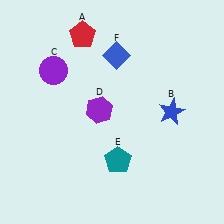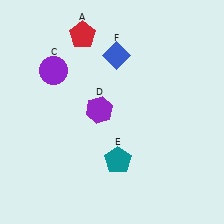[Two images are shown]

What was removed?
The blue star (B) was removed in Image 2.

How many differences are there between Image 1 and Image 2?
There is 1 difference between the two images.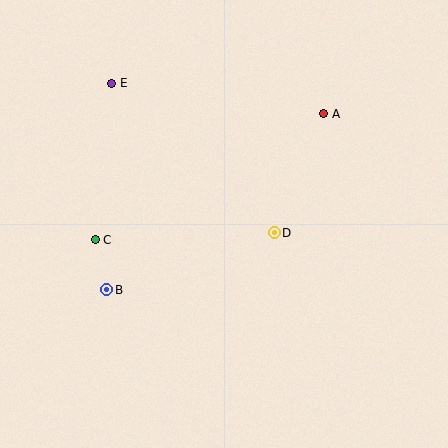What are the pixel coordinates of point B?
Point B is at (107, 290).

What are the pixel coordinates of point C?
Point C is at (95, 240).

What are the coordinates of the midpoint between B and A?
The midpoint between B and A is at (215, 202).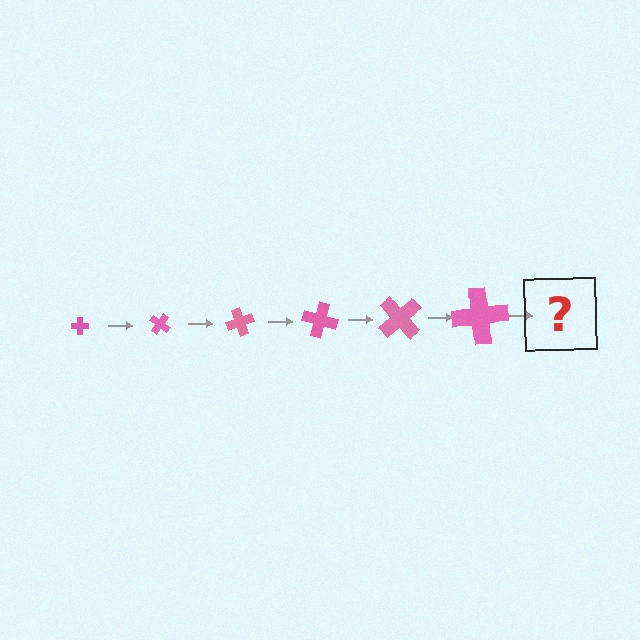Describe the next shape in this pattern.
It should be a cross, larger than the previous one and rotated 210 degrees from the start.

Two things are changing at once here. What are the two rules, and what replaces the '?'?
The two rules are that the cross grows larger each step and it rotates 35 degrees each step. The '?' should be a cross, larger than the previous one and rotated 210 degrees from the start.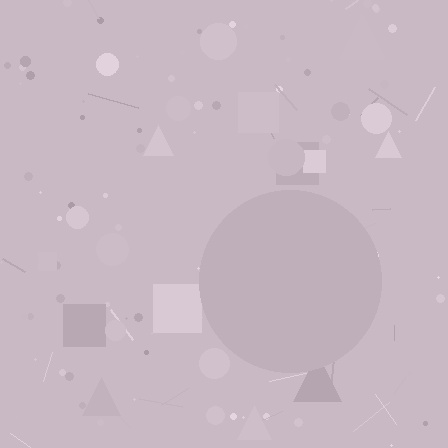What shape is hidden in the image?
A circle is hidden in the image.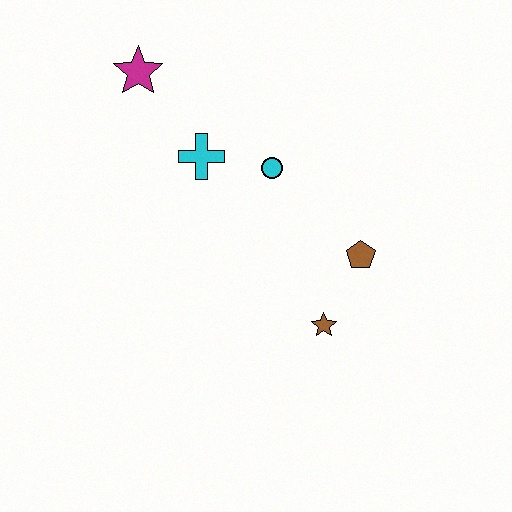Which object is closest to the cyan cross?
The cyan circle is closest to the cyan cross.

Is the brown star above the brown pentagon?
No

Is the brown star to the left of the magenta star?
No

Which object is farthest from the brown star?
The magenta star is farthest from the brown star.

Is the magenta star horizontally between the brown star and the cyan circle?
No